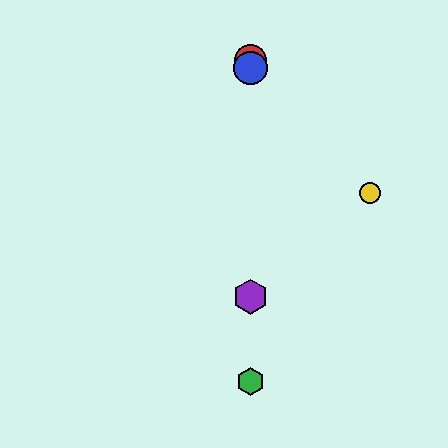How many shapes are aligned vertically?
4 shapes (the red circle, the blue circle, the green hexagon, the purple hexagon) are aligned vertically.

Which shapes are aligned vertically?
The red circle, the blue circle, the green hexagon, the purple hexagon are aligned vertically.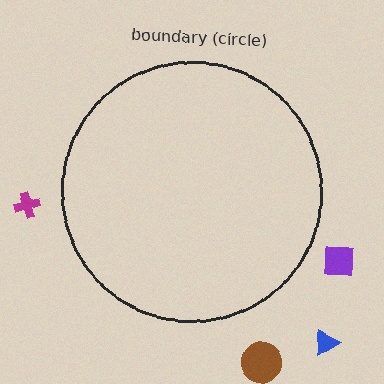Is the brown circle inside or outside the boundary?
Outside.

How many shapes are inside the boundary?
0 inside, 4 outside.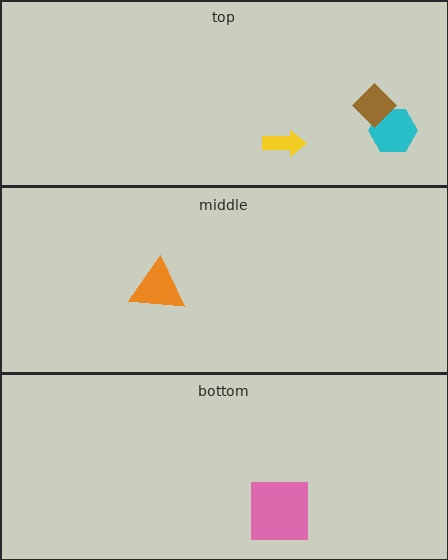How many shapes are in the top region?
3.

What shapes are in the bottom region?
The pink square.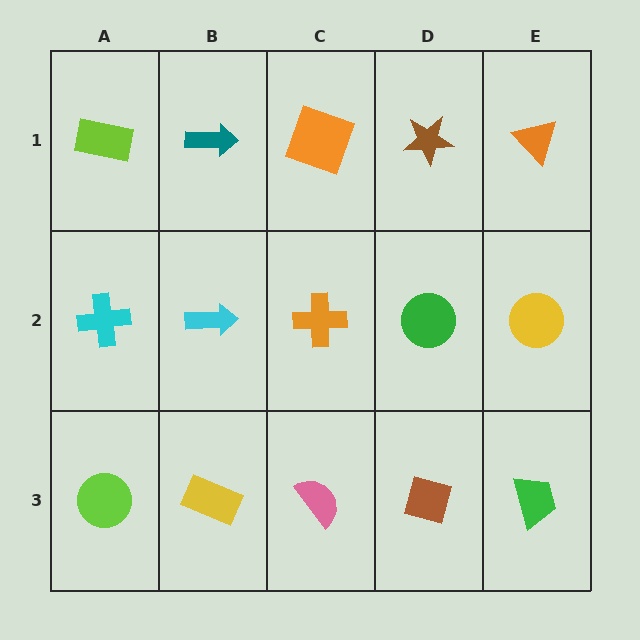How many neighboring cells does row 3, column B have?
3.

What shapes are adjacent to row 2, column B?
A teal arrow (row 1, column B), a yellow rectangle (row 3, column B), a cyan cross (row 2, column A), an orange cross (row 2, column C).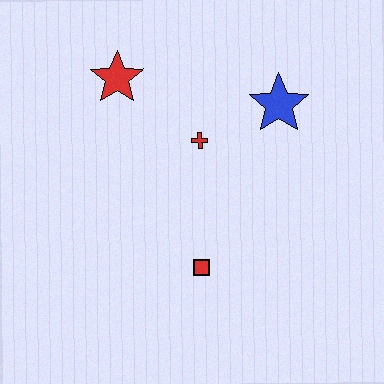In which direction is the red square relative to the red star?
The red square is below the red star.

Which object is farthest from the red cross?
The red square is farthest from the red cross.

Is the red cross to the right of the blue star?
No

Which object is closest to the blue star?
The red cross is closest to the blue star.